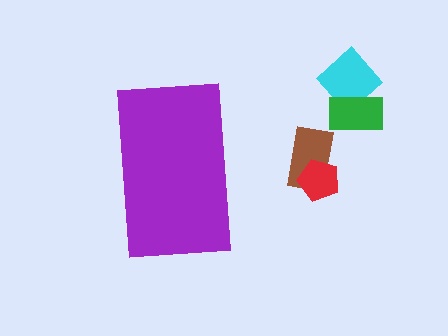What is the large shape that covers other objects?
A purple rectangle.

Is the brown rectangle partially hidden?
No, the brown rectangle is fully visible.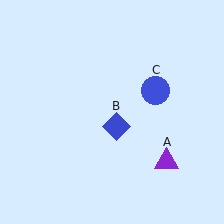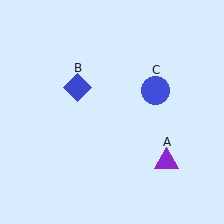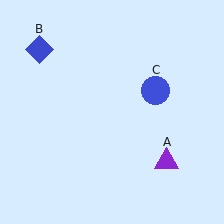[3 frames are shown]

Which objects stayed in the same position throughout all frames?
Purple triangle (object A) and blue circle (object C) remained stationary.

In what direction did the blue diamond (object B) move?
The blue diamond (object B) moved up and to the left.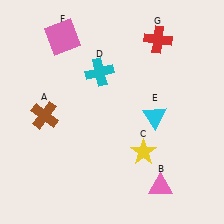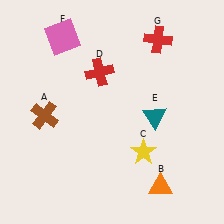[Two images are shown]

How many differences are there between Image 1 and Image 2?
There are 3 differences between the two images.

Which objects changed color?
B changed from pink to orange. D changed from cyan to red. E changed from cyan to teal.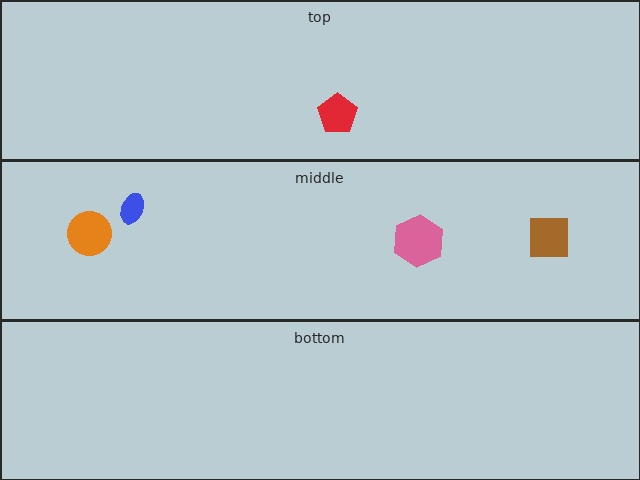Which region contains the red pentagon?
The top region.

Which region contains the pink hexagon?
The middle region.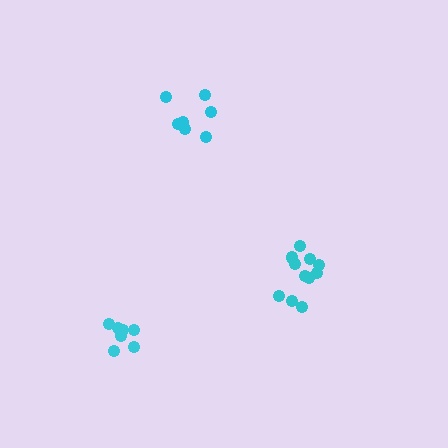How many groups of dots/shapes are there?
There are 3 groups.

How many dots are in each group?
Group 1: 11 dots, Group 2: 8 dots, Group 3: 7 dots (26 total).